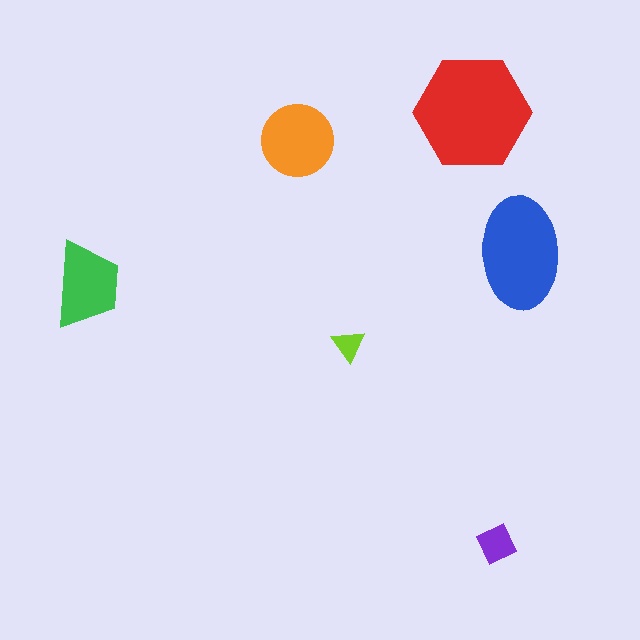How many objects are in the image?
There are 6 objects in the image.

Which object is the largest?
The red hexagon.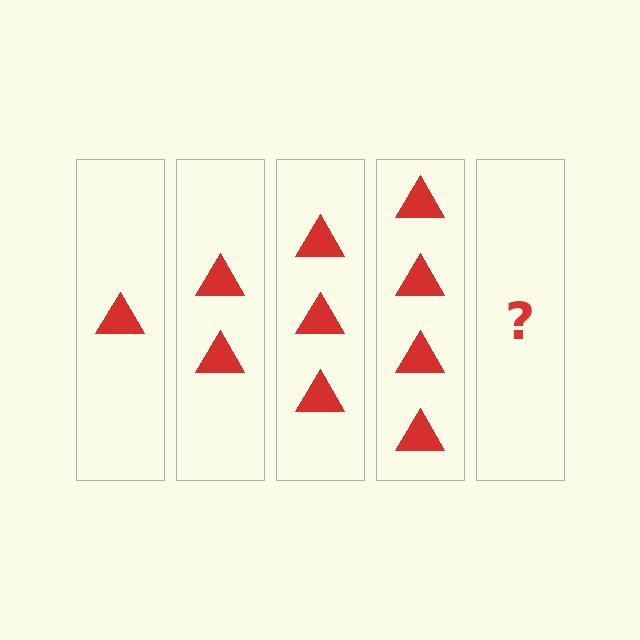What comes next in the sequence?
The next element should be 5 triangles.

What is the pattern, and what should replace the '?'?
The pattern is that each step adds one more triangle. The '?' should be 5 triangles.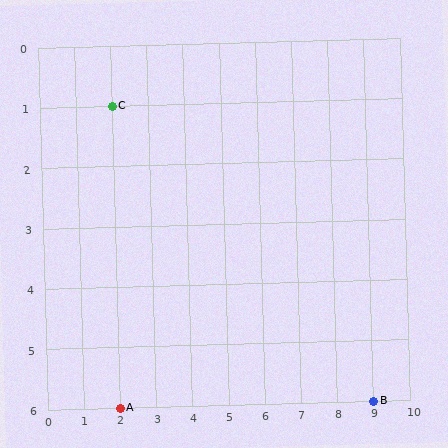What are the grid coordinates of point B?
Point B is at grid coordinates (9, 6).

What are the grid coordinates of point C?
Point C is at grid coordinates (2, 1).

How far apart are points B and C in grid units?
Points B and C are 7 columns and 5 rows apart (about 8.6 grid units diagonally).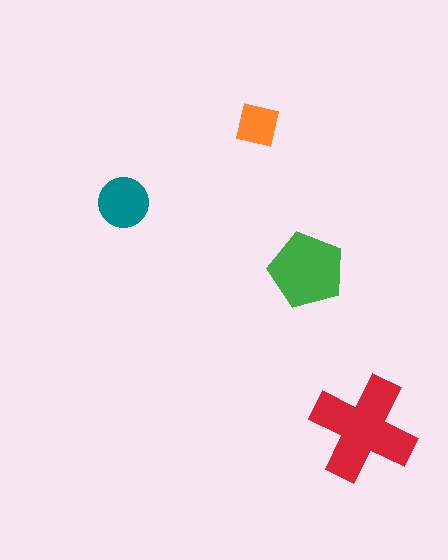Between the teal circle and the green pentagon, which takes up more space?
The green pentagon.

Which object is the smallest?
The orange square.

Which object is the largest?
The red cross.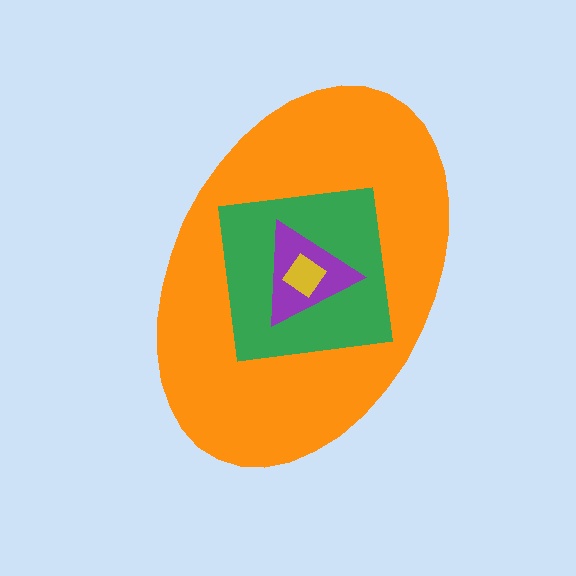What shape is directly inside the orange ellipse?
The green square.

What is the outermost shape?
The orange ellipse.